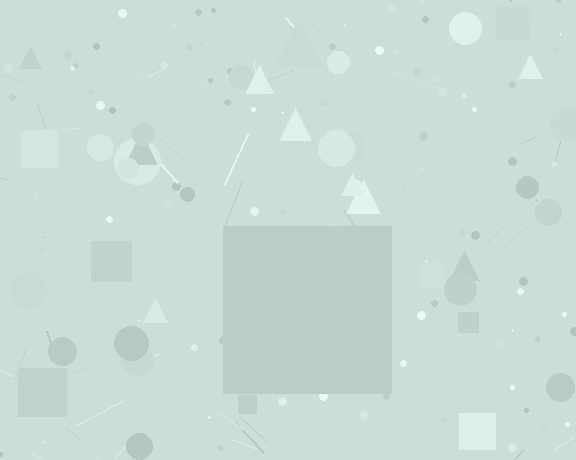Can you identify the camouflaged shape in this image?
The camouflaged shape is a square.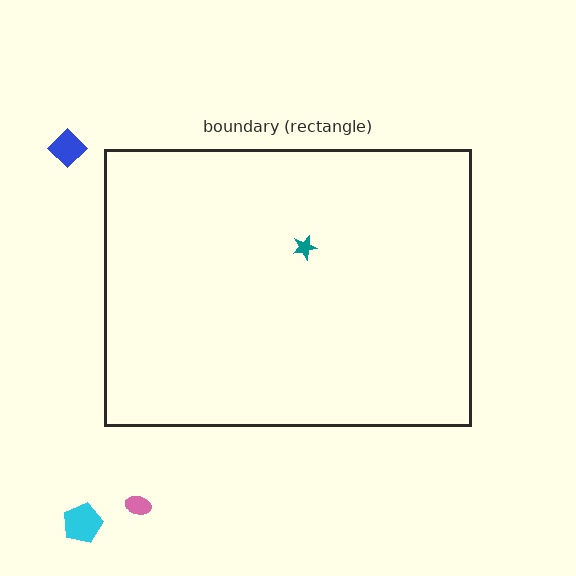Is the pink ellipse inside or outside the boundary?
Outside.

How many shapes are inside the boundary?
1 inside, 3 outside.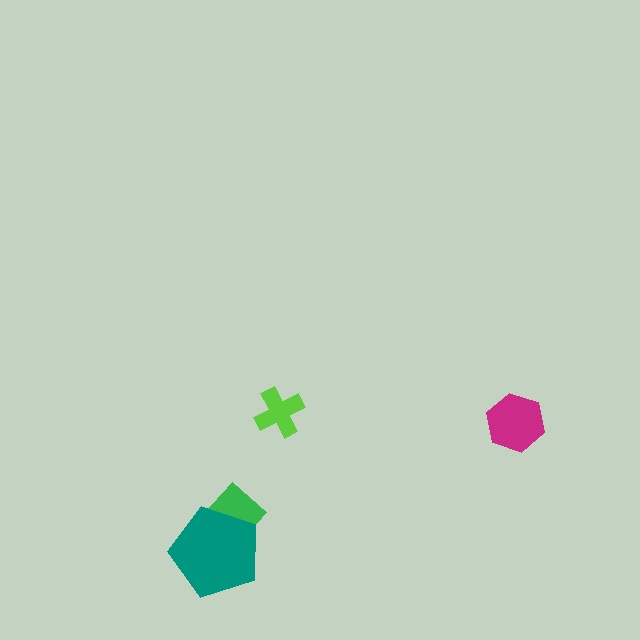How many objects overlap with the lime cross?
0 objects overlap with the lime cross.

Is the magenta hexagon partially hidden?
No, no other shape covers it.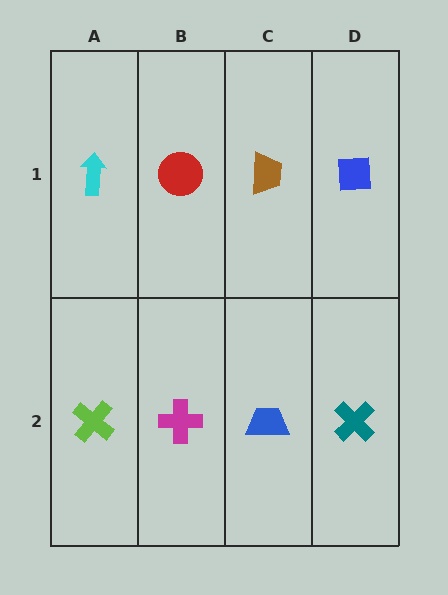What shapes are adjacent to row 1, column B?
A magenta cross (row 2, column B), a cyan arrow (row 1, column A), a brown trapezoid (row 1, column C).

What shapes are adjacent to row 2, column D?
A blue square (row 1, column D), a blue trapezoid (row 2, column C).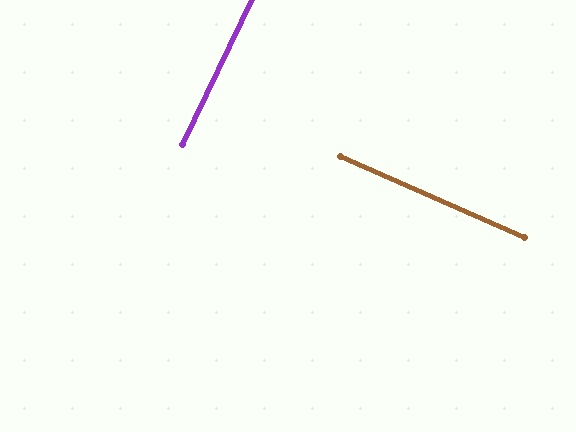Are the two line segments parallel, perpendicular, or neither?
Perpendicular — they meet at approximately 88°.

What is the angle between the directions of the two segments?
Approximately 88 degrees.